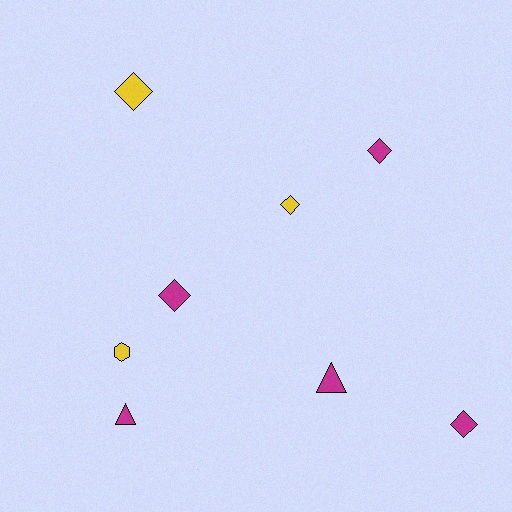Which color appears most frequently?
Magenta, with 5 objects.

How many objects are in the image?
There are 8 objects.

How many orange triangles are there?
There are no orange triangles.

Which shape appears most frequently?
Diamond, with 5 objects.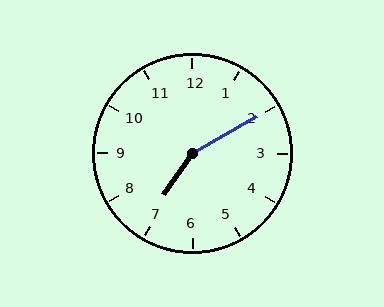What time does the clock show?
7:10.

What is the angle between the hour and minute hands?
Approximately 155 degrees.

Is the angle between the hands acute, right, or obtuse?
It is obtuse.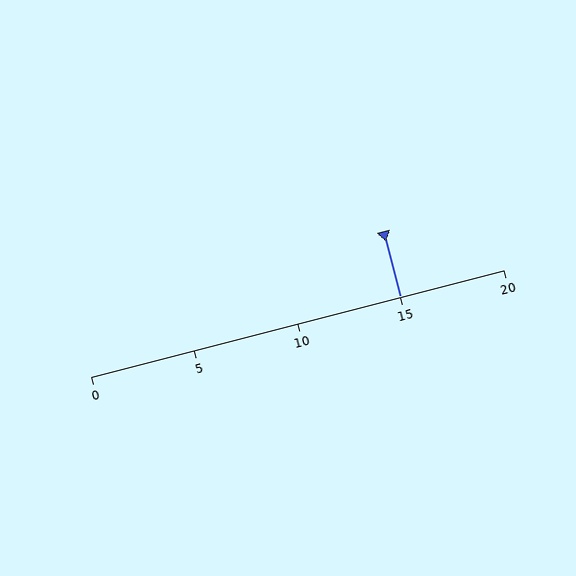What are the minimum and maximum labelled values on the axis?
The axis runs from 0 to 20.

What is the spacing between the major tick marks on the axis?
The major ticks are spaced 5 apart.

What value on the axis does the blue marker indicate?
The marker indicates approximately 15.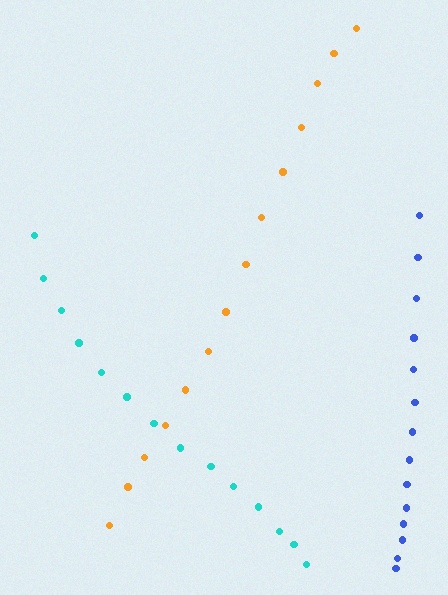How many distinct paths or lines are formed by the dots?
There are 3 distinct paths.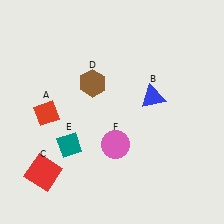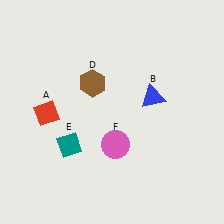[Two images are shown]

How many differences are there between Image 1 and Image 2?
There is 1 difference between the two images.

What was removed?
The red square (C) was removed in Image 2.